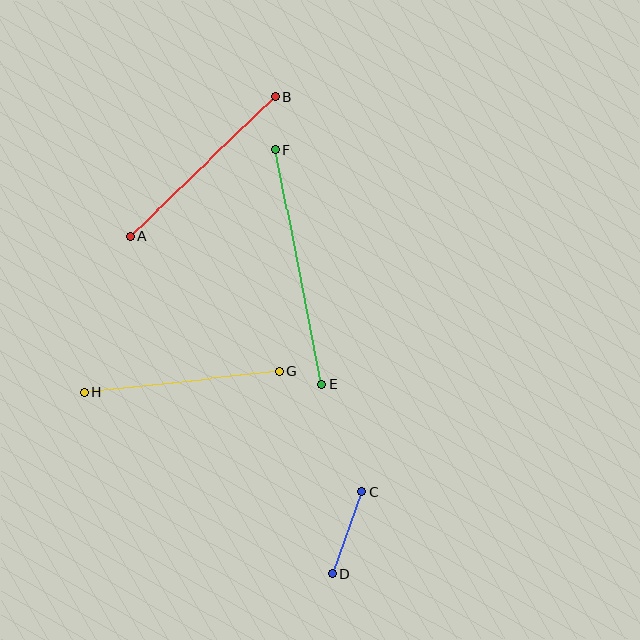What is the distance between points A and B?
The distance is approximately 201 pixels.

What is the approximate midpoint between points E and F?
The midpoint is at approximately (299, 267) pixels.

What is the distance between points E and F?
The distance is approximately 239 pixels.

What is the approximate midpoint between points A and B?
The midpoint is at approximately (203, 167) pixels.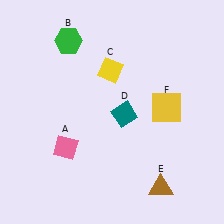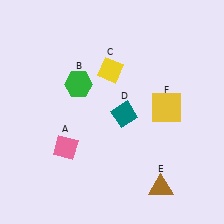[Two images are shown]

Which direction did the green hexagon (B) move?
The green hexagon (B) moved down.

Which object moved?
The green hexagon (B) moved down.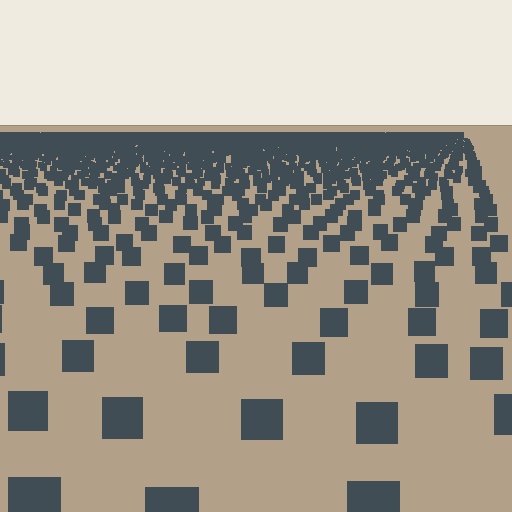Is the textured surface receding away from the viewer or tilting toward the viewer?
The surface is receding away from the viewer. Texture elements get smaller and denser toward the top.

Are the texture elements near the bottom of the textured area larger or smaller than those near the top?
Larger. Near the bottom, elements are closer to the viewer and appear at a bigger on-screen size.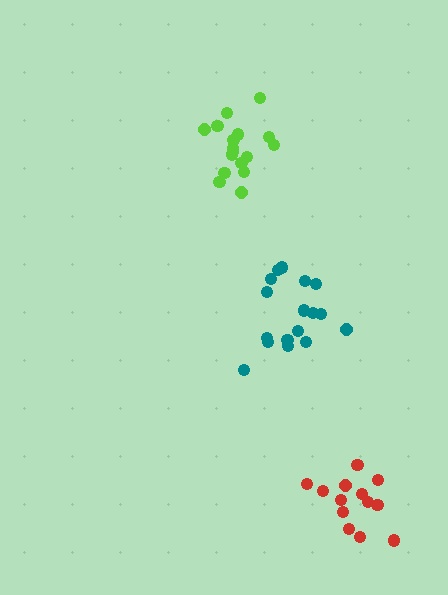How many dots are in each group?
Group 1: 17 dots, Group 2: 13 dots, Group 3: 17 dots (47 total).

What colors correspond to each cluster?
The clusters are colored: lime, red, teal.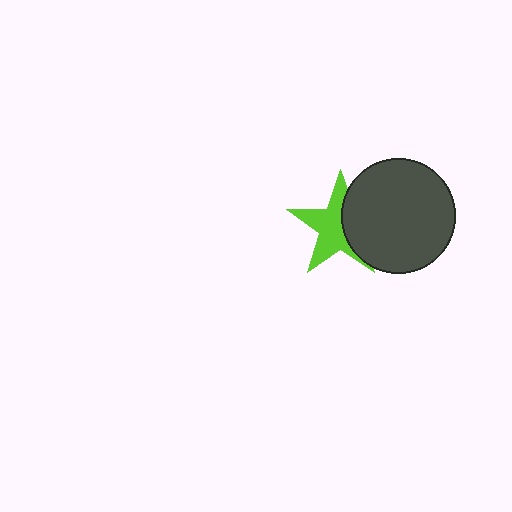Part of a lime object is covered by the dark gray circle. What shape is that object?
It is a star.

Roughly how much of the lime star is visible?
About half of it is visible (roughly 60%).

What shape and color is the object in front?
The object in front is a dark gray circle.